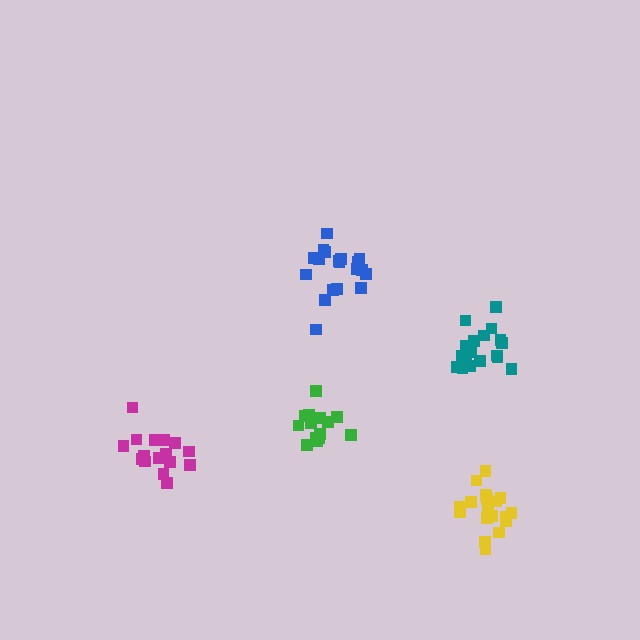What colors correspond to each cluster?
The clusters are colored: green, blue, yellow, magenta, teal.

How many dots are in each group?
Group 1: 14 dots, Group 2: 19 dots, Group 3: 18 dots, Group 4: 16 dots, Group 5: 18 dots (85 total).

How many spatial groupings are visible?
There are 5 spatial groupings.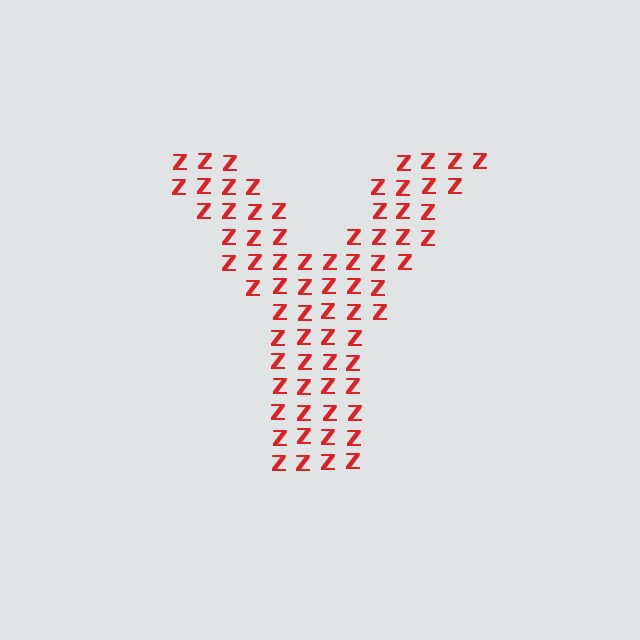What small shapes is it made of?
It is made of small letter Z's.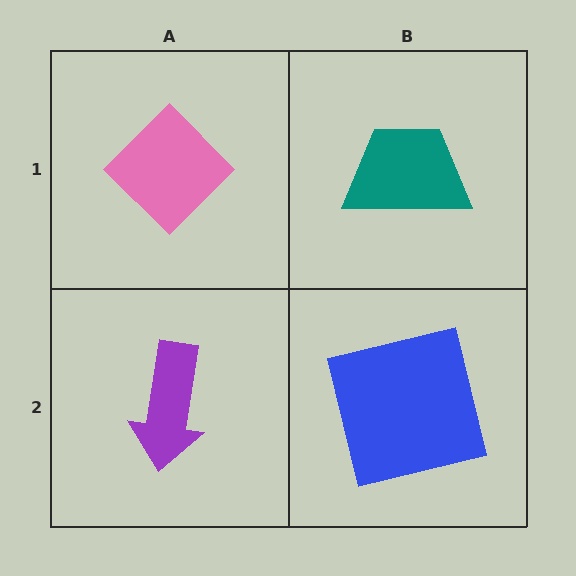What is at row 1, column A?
A pink diamond.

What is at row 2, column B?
A blue square.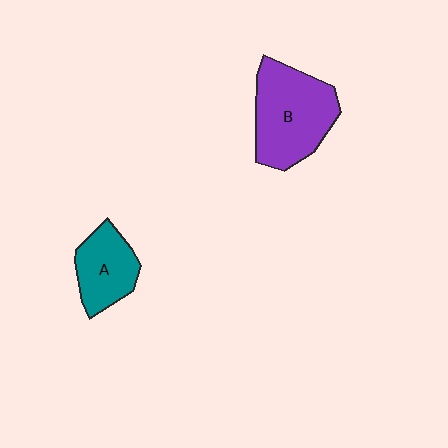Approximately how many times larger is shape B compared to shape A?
Approximately 1.6 times.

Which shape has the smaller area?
Shape A (teal).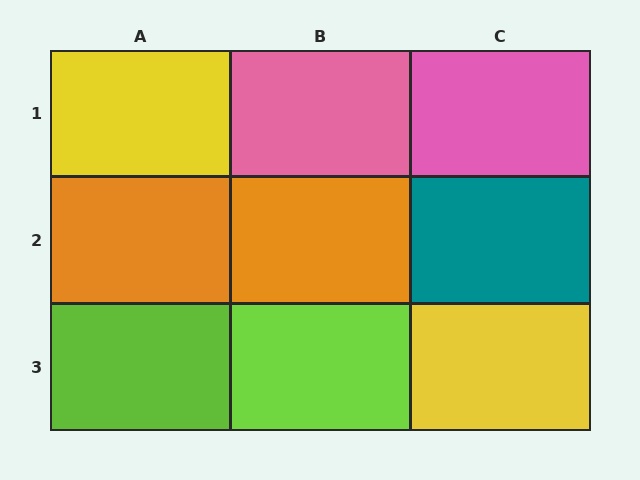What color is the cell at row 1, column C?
Pink.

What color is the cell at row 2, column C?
Teal.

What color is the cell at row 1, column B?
Pink.